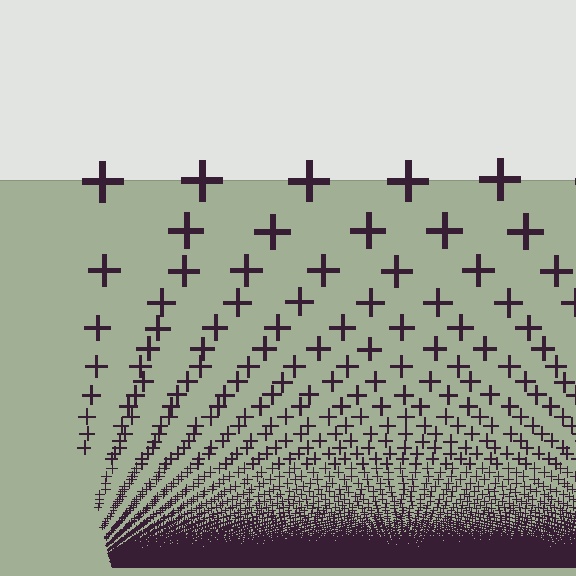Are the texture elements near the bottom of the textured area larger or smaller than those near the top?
Smaller. The gradient is inverted — elements near the bottom are smaller and denser.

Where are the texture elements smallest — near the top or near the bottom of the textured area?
Near the bottom.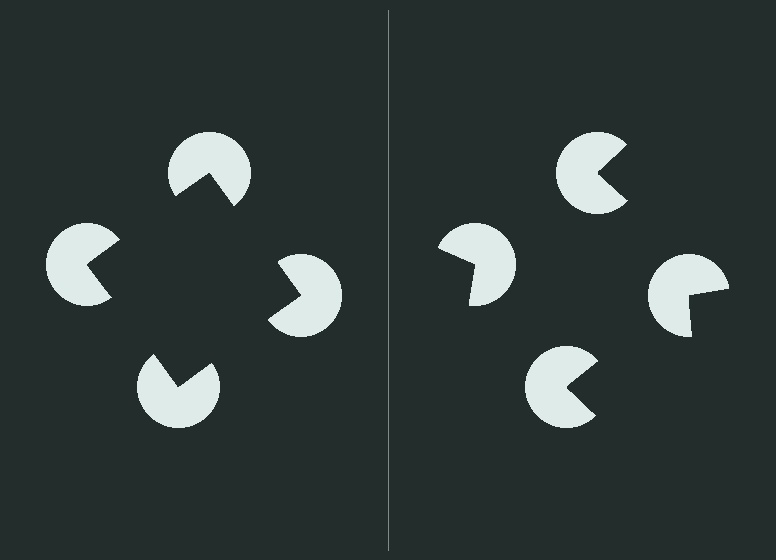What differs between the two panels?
The pac-man discs are positioned identically on both sides; only the wedge orientations differ. On the left they align to a square; on the right they are misaligned.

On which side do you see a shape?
An illusory square appears on the left side. On the right side the wedge cuts are rotated, so no coherent shape forms.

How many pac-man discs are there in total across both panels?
8 — 4 on each side.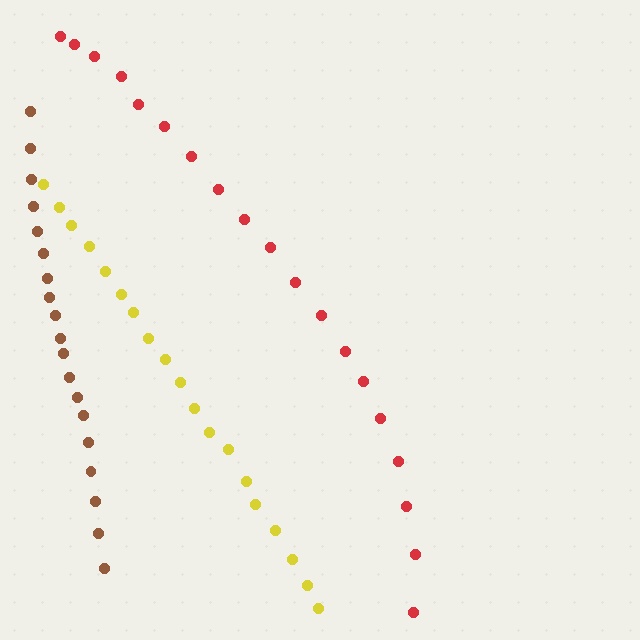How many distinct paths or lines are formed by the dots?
There are 3 distinct paths.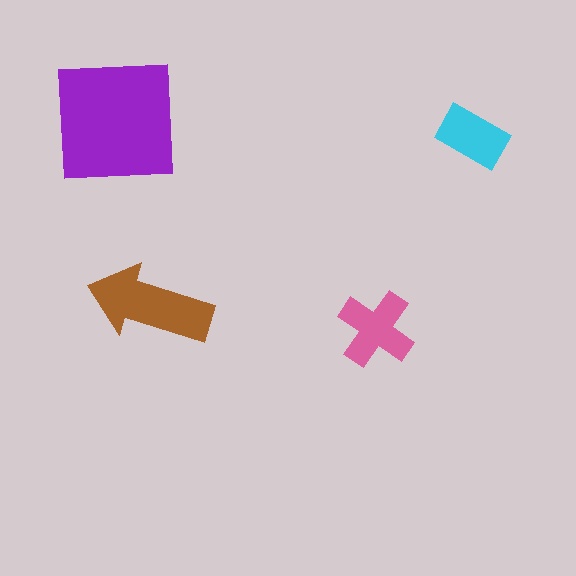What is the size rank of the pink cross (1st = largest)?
3rd.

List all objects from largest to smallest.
The purple square, the brown arrow, the pink cross, the cyan rectangle.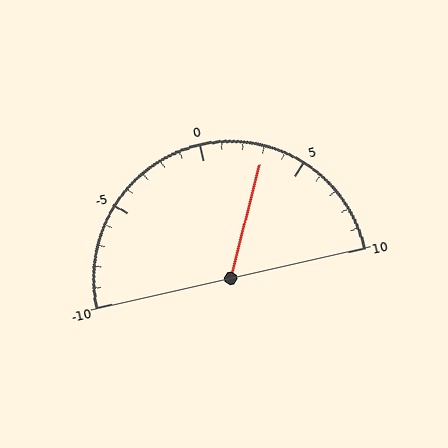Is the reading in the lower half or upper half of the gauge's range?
The reading is in the upper half of the range (-10 to 10).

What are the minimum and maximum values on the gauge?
The gauge ranges from -10 to 10.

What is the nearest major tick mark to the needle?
The nearest major tick mark is 5.